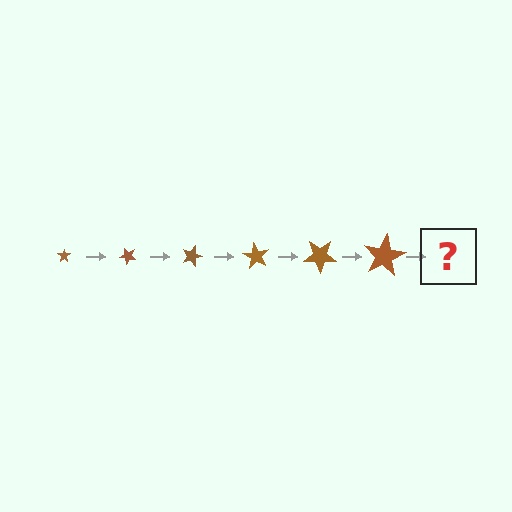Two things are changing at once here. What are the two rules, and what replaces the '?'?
The two rules are that the star grows larger each step and it rotates 45 degrees each step. The '?' should be a star, larger than the previous one and rotated 270 degrees from the start.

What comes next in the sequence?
The next element should be a star, larger than the previous one and rotated 270 degrees from the start.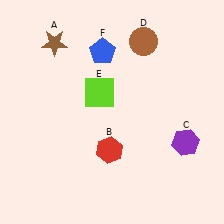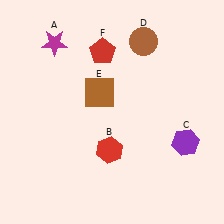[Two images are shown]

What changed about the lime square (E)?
In Image 1, E is lime. In Image 2, it changed to brown.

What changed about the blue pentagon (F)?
In Image 1, F is blue. In Image 2, it changed to red.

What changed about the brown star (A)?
In Image 1, A is brown. In Image 2, it changed to magenta.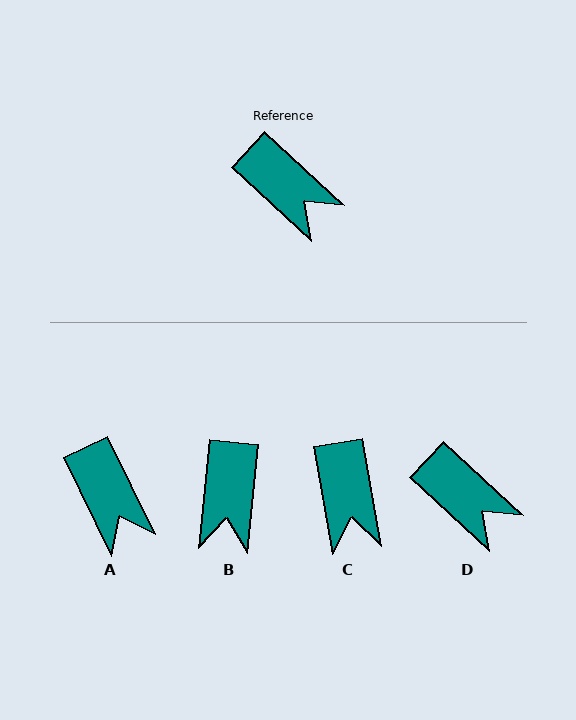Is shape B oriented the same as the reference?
No, it is off by about 53 degrees.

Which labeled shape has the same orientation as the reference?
D.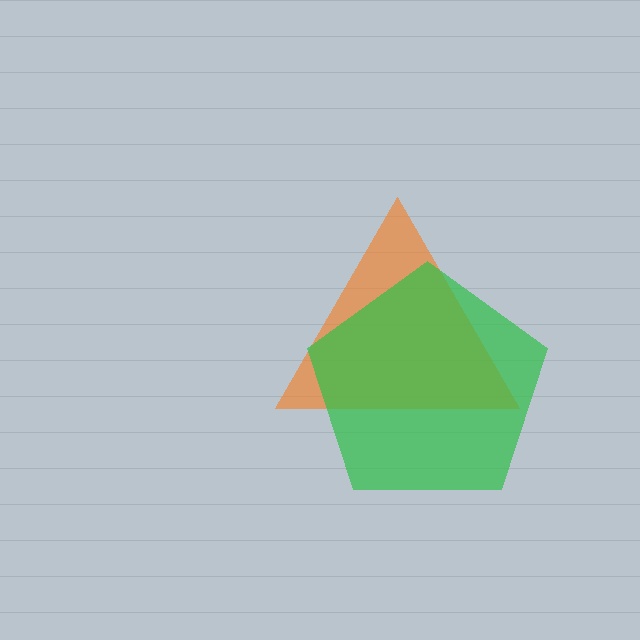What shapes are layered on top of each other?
The layered shapes are: an orange triangle, a green pentagon.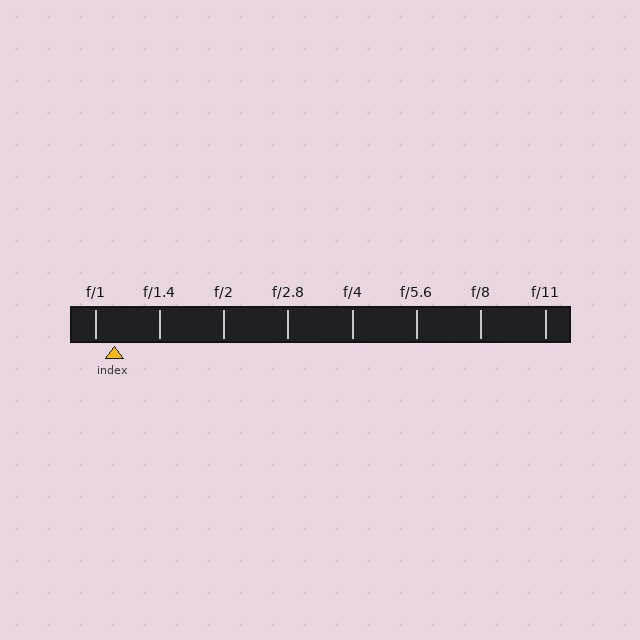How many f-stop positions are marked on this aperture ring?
There are 8 f-stop positions marked.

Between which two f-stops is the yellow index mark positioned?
The index mark is between f/1 and f/1.4.